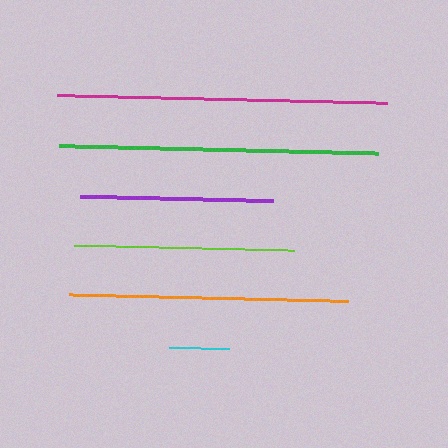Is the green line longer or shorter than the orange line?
The green line is longer than the orange line.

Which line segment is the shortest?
The cyan line is the shortest at approximately 60 pixels.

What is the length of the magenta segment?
The magenta segment is approximately 330 pixels long.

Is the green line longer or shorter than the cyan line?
The green line is longer than the cyan line.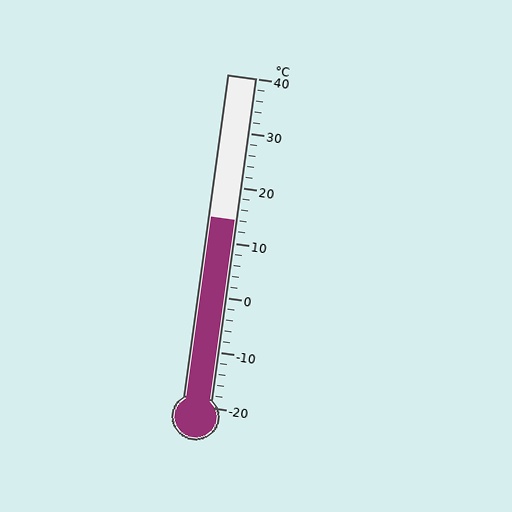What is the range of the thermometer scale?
The thermometer scale ranges from -20°C to 40°C.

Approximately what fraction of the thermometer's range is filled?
The thermometer is filled to approximately 55% of its range.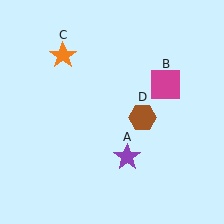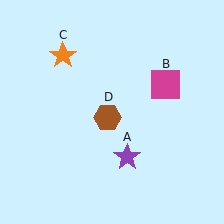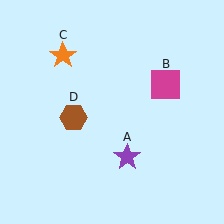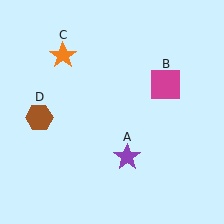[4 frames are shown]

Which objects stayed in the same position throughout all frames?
Purple star (object A) and magenta square (object B) and orange star (object C) remained stationary.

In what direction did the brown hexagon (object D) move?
The brown hexagon (object D) moved left.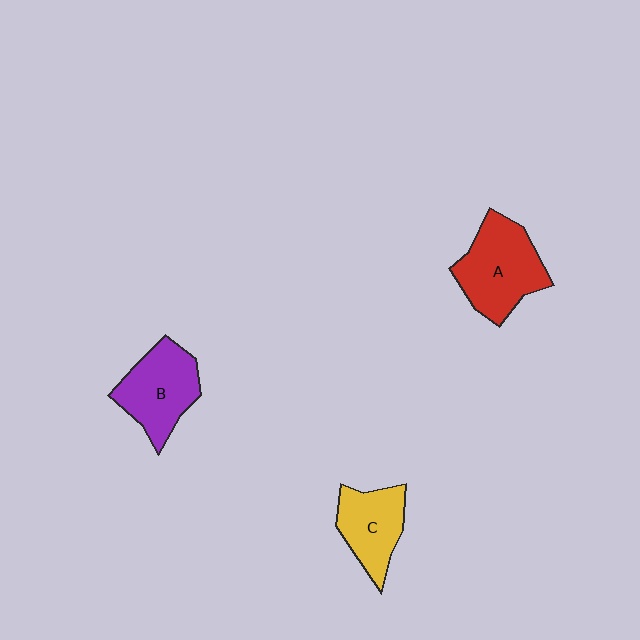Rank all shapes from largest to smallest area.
From largest to smallest: A (red), B (purple), C (yellow).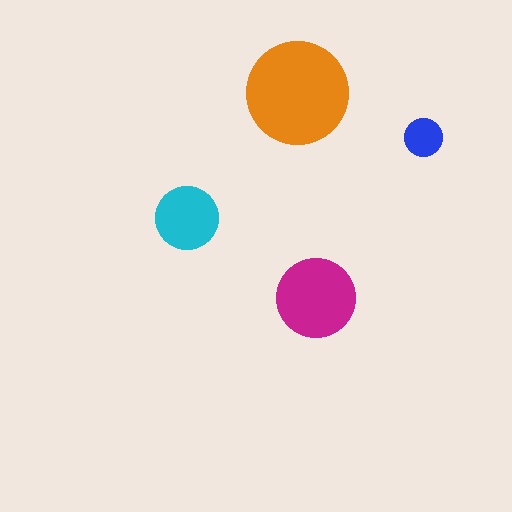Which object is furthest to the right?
The blue circle is rightmost.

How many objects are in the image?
There are 4 objects in the image.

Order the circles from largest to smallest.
the orange one, the magenta one, the cyan one, the blue one.